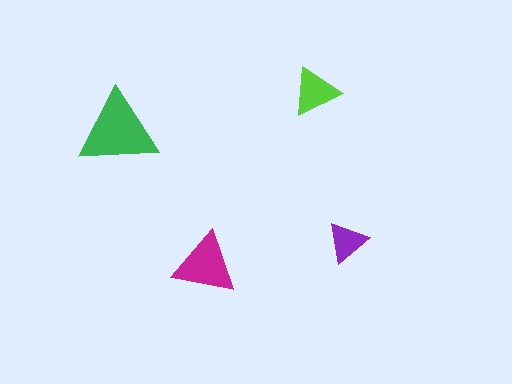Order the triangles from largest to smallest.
the green one, the magenta one, the lime one, the purple one.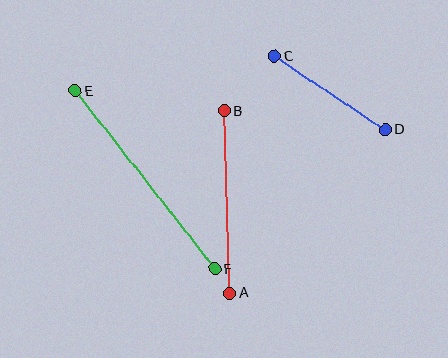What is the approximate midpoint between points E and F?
The midpoint is at approximately (145, 180) pixels.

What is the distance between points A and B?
The distance is approximately 183 pixels.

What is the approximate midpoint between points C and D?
The midpoint is at approximately (330, 93) pixels.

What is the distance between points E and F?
The distance is approximately 227 pixels.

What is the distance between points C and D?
The distance is approximately 133 pixels.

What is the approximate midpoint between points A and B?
The midpoint is at approximately (227, 202) pixels.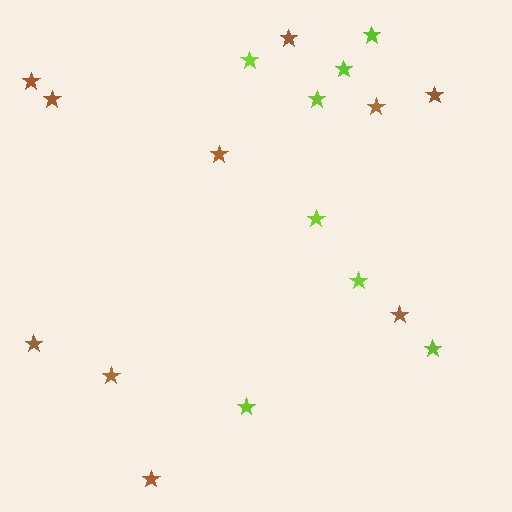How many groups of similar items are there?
There are 2 groups: one group of brown stars (10) and one group of lime stars (8).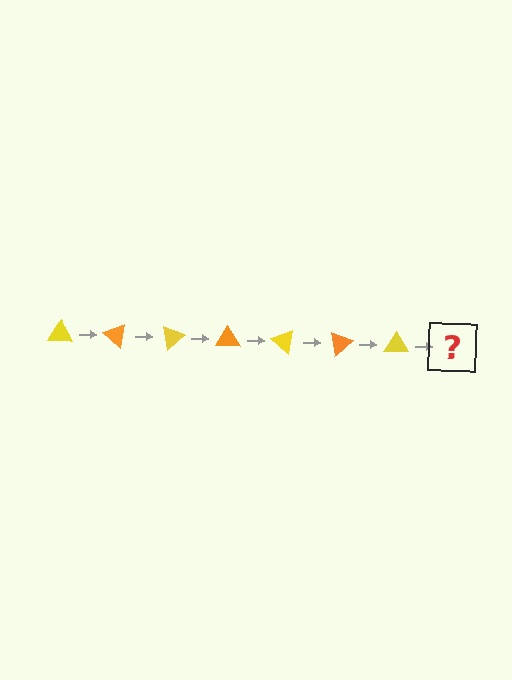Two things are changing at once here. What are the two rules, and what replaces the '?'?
The two rules are that it rotates 40 degrees each step and the color cycles through yellow and orange. The '?' should be an orange triangle, rotated 280 degrees from the start.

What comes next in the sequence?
The next element should be an orange triangle, rotated 280 degrees from the start.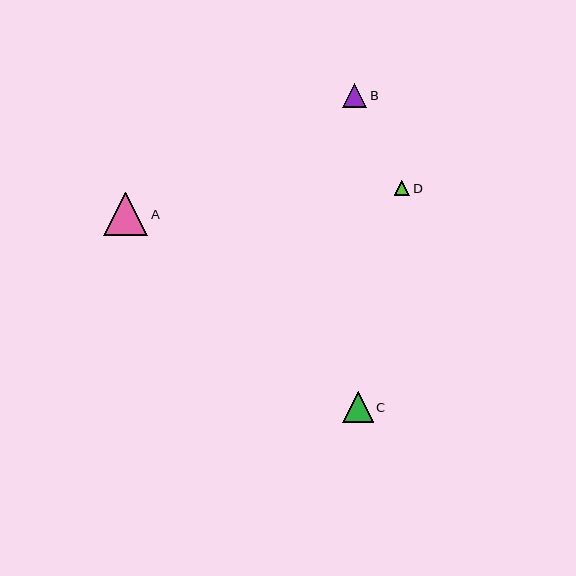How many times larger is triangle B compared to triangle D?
Triangle B is approximately 1.6 times the size of triangle D.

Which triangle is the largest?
Triangle A is the largest with a size of approximately 44 pixels.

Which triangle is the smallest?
Triangle D is the smallest with a size of approximately 15 pixels.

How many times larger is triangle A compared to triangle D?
Triangle A is approximately 2.9 times the size of triangle D.